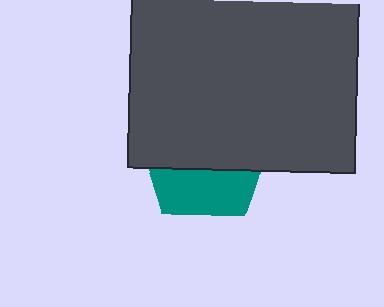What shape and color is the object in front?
The object in front is a dark gray square.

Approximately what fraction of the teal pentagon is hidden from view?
Roughly 63% of the teal pentagon is hidden behind the dark gray square.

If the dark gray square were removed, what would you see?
You would see the complete teal pentagon.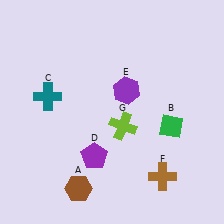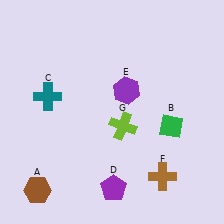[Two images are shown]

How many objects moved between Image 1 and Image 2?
2 objects moved between the two images.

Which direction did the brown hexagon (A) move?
The brown hexagon (A) moved left.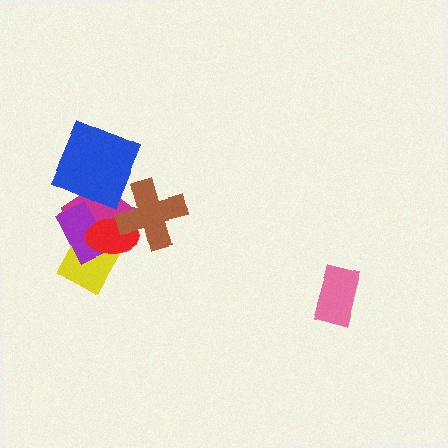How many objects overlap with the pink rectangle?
0 objects overlap with the pink rectangle.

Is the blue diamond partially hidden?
Yes, it is partially covered by another shape.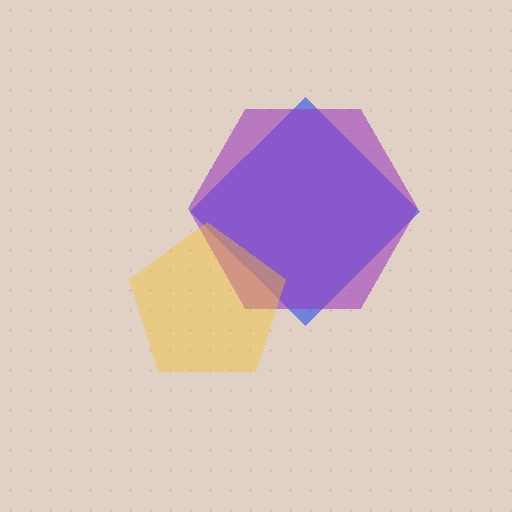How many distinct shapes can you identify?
There are 3 distinct shapes: a blue diamond, a purple hexagon, a yellow pentagon.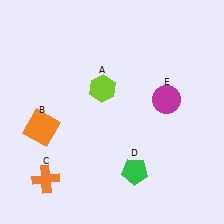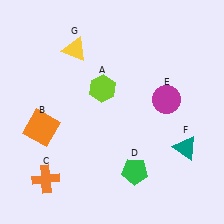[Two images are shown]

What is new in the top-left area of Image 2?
A yellow triangle (G) was added in the top-left area of Image 2.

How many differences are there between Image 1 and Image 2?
There are 2 differences between the two images.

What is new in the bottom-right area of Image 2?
A teal triangle (F) was added in the bottom-right area of Image 2.